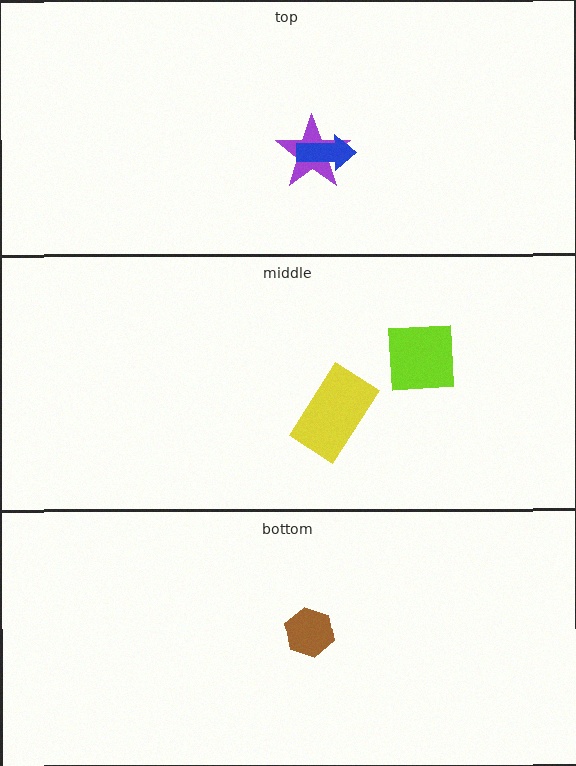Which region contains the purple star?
The top region.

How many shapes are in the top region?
2.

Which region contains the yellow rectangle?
The middle region.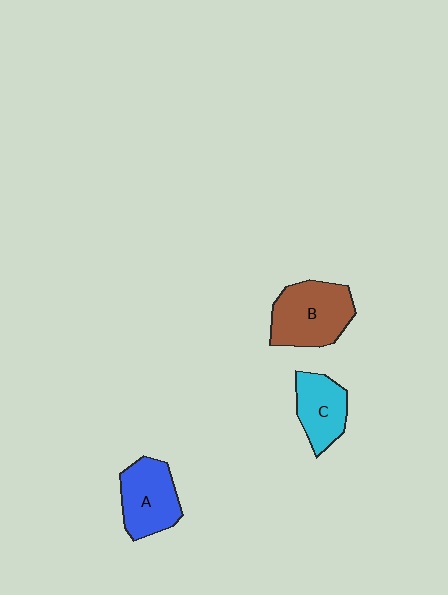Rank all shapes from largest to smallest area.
From largest to smallest: B (brown), A (blue), C (cyan).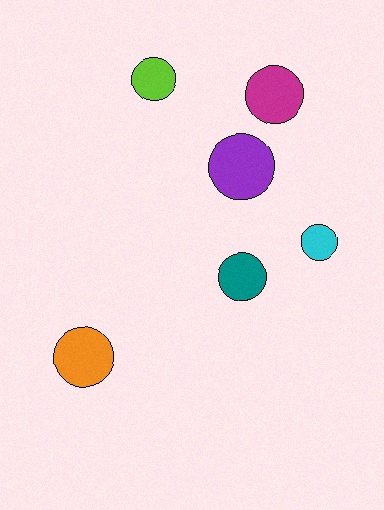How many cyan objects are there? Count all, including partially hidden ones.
There is 1 cyan object.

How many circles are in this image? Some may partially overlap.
There are 6 circles.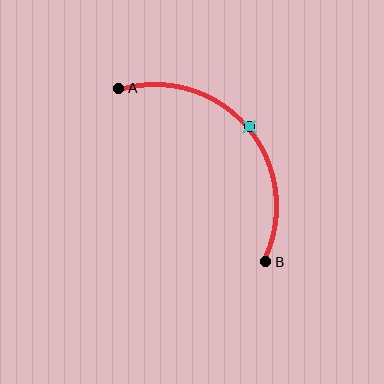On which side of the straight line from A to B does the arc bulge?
The arc bulges above and to the right of the straight line connecting A and B.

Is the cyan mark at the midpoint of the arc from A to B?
Yes. The cyan mark lies on the arc at equal arc-length from both A and B — it is the arc midpoint.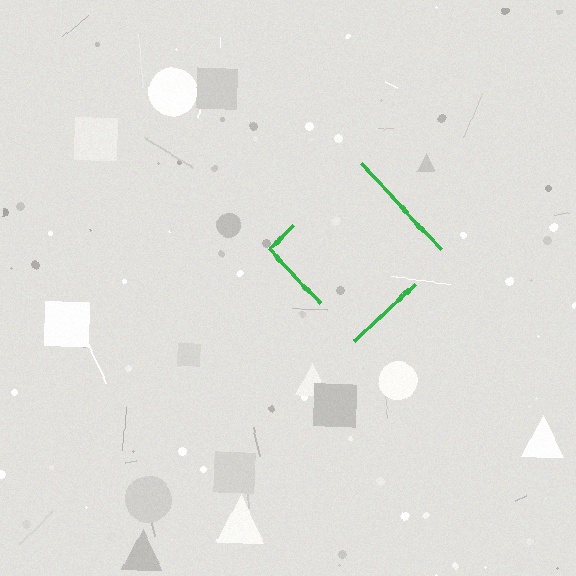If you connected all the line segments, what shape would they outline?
They would outline a diamond.